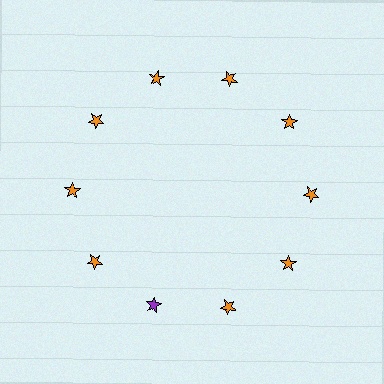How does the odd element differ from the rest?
It has a different color: purple instead of orange.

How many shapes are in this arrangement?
There are 10 shapes arranged in a ring pattern.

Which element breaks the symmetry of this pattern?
The purple star at roughly the 7 o'clock position breaks the symmetry. All other shapes are orange stars.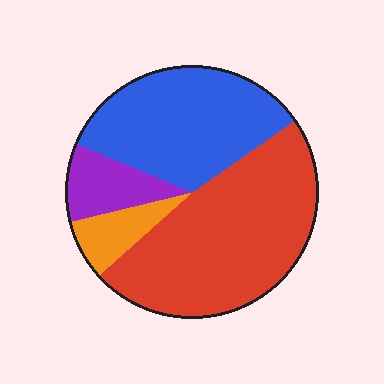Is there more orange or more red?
Red.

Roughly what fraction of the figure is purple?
Purple takes up about one tenth (1/10) of the figure.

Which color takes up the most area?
Red, at roughly 50%.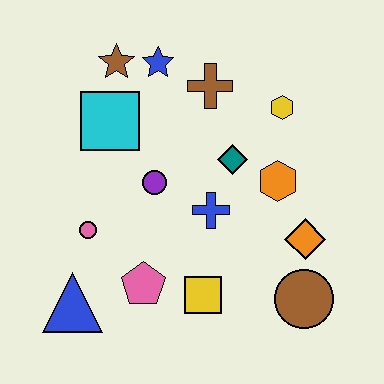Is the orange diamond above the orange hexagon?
No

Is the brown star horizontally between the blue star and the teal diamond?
No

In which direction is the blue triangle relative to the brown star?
The blue triangle is below the brown star.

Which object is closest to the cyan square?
The brown star is closest to the cyan square.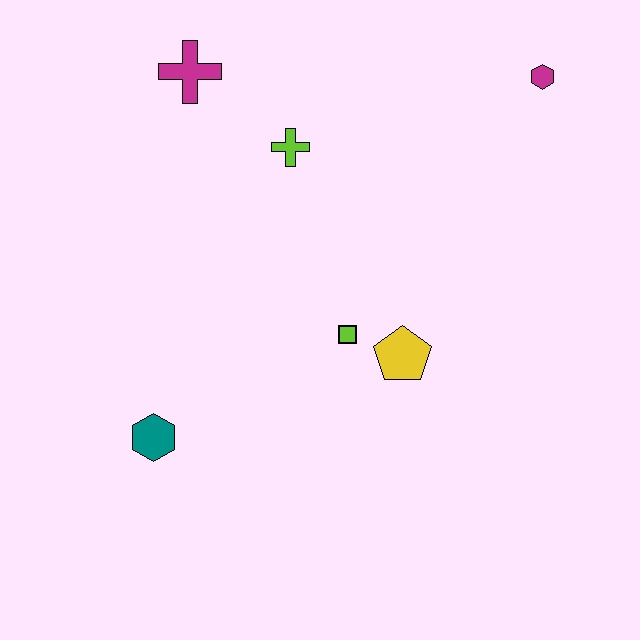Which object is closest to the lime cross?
The magenta cross is closest to the lime cross.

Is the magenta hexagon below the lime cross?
No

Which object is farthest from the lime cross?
The teal hexagon is farthest from the lime cross.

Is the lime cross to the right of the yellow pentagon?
No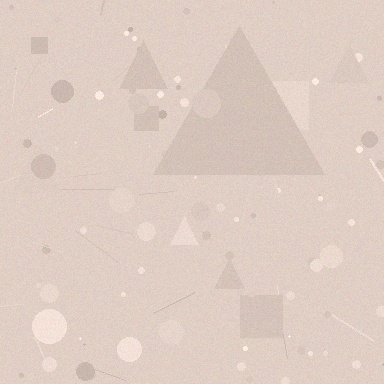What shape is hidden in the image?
A triangle is hidden in the image.